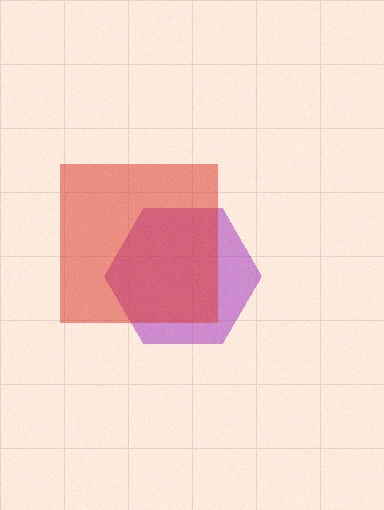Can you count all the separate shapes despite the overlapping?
Yes, there are 2 separate shapes.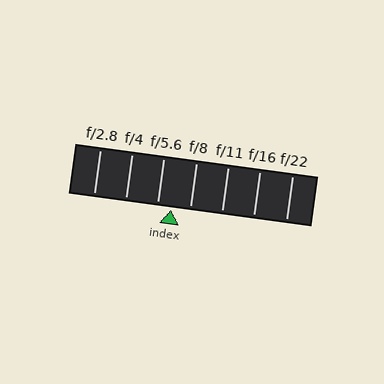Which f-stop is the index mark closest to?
The index mark is closest to f/5.6.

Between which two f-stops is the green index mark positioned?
The index mark is between f/5.6 and f/8.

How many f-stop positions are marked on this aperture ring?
There are 7 f-stop positions marked.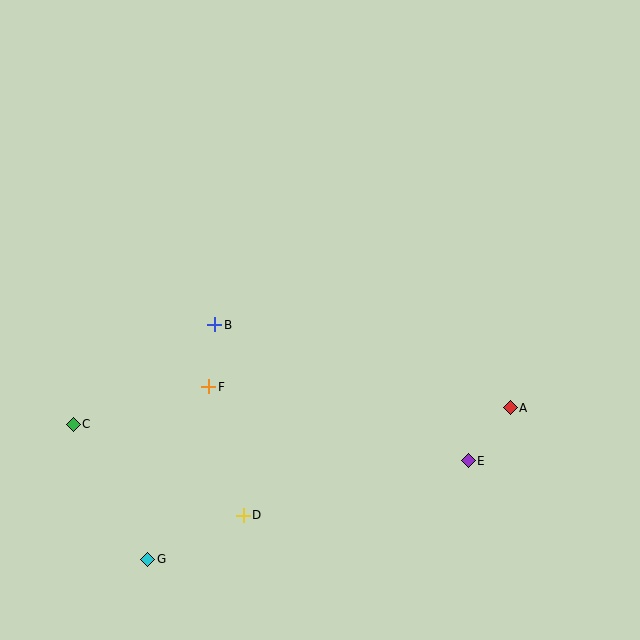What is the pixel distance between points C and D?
The distance between C and D is 193 pixels.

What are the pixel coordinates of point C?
Point C is at (73, 424).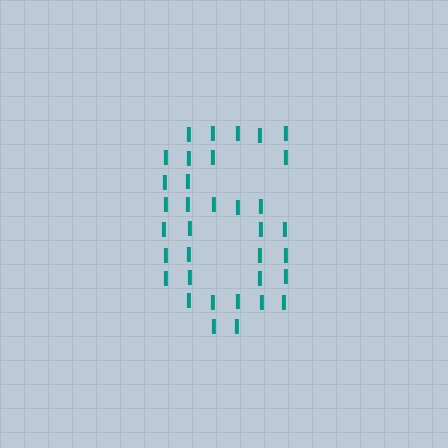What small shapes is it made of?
It is made of small letter I's.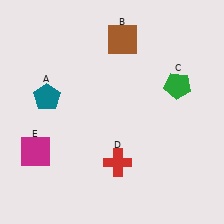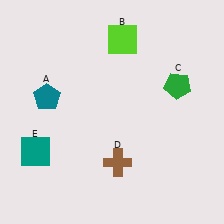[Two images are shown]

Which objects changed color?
B changed from brown to lime. D changed from red to brown. E changed from magenta to teal.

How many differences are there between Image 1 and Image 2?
There are 3 differences between the two images.